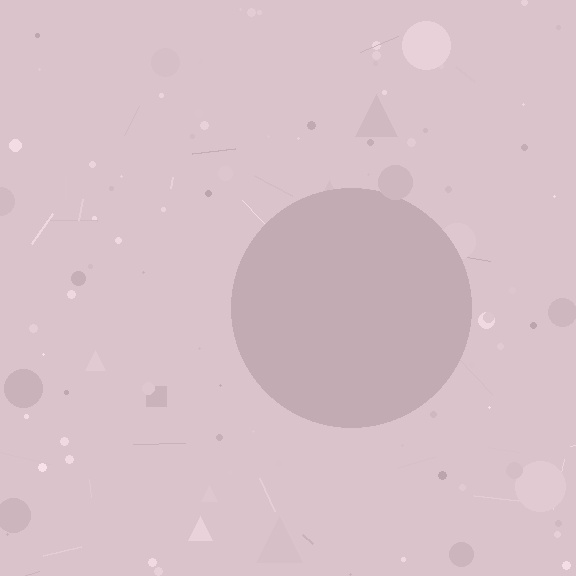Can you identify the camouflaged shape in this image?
The camouflaged shape is a circle.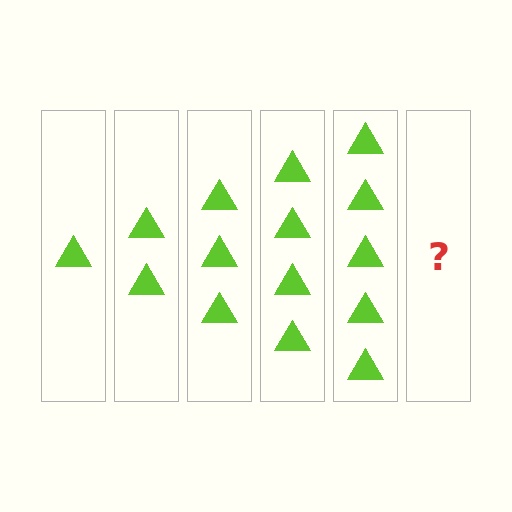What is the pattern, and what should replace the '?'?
The pattern is that each step adds one more triangle. The '?' should be 6 triangles.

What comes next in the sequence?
The next element should be 6 triangles.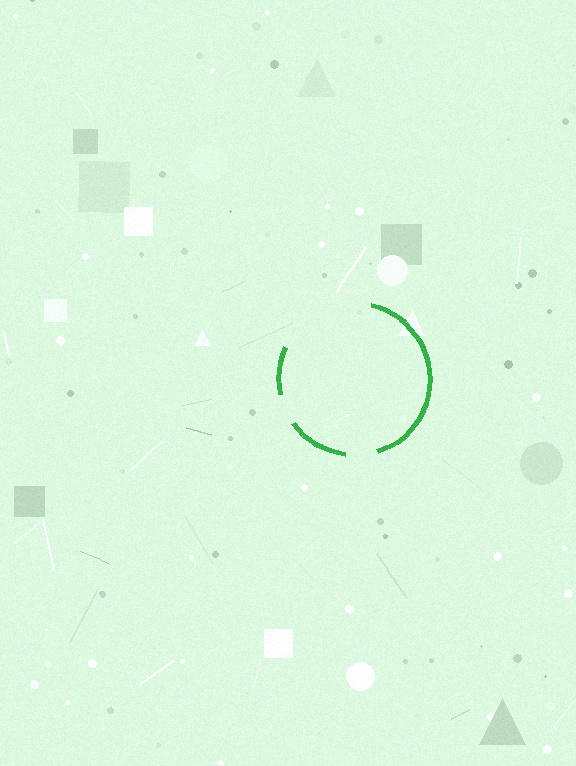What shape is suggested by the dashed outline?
The dashed outline suggests a circle.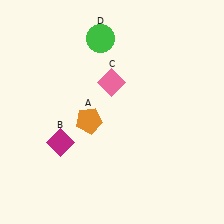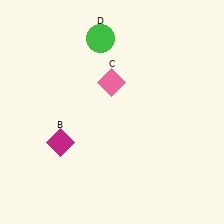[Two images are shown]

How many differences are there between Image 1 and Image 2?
There is 1 difference between the two images.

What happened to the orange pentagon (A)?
The orange pentagon (A) was removed in Image 2. It was in the bottom-left area of Image 1.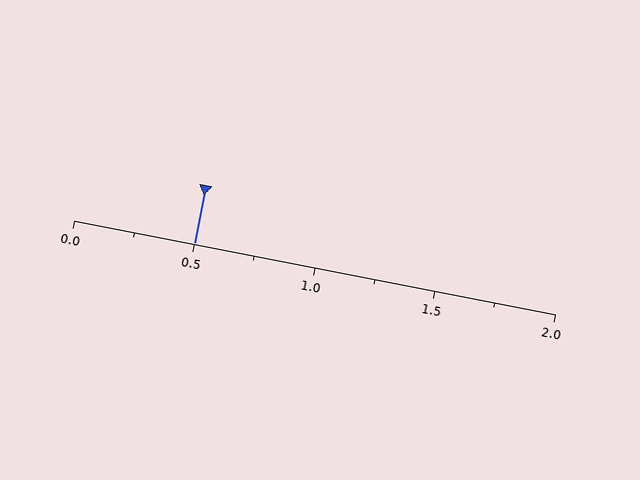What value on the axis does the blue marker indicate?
The marker indicates approximately 0.5.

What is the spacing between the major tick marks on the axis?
The major ticks are spaced 0.5 apart.